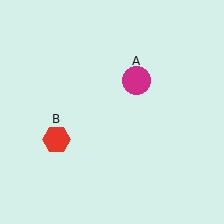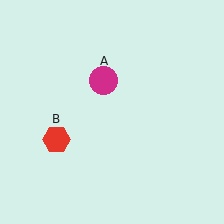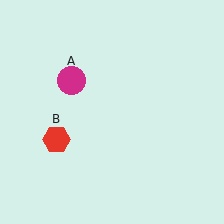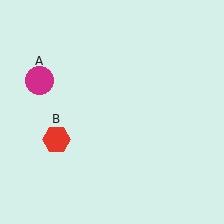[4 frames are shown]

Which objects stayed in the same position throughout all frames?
Red hexagon (object B) remained stationary.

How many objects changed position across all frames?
1 object changed position: magenta circle (object A).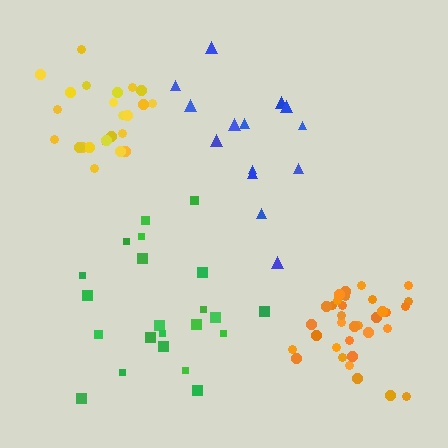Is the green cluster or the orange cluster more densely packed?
Orange.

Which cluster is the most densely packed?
Orange.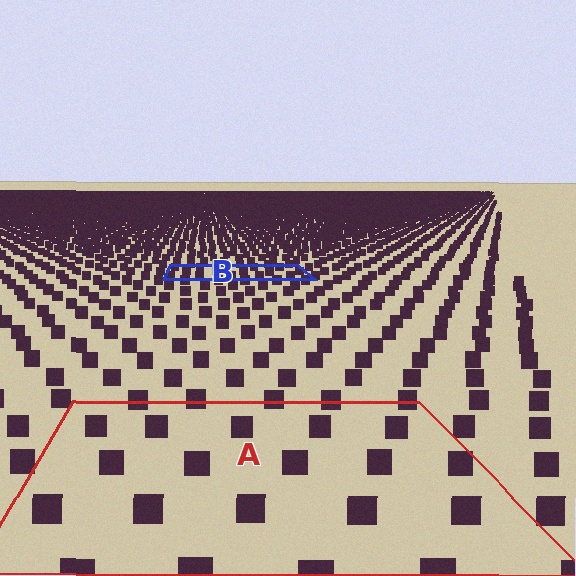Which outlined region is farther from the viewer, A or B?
Region B is farther from the viewer — the texture elements inside it appear smaller and more densely packed.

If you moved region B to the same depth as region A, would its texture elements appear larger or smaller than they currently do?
They would appear larger. At a closer depth, the same texture elements are projected at a bigger on-screen size.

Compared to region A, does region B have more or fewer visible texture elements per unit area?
Region B has more texture elements per unit area — they are packed more densely because it is farther away.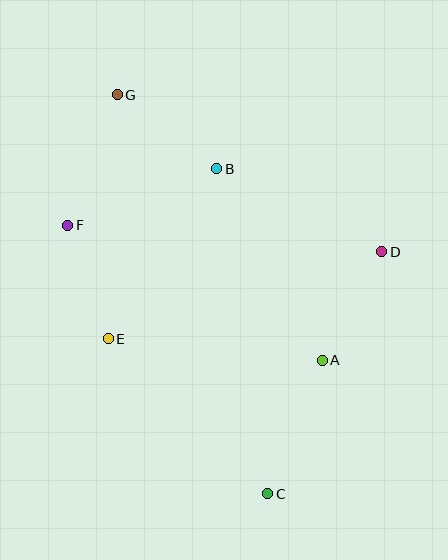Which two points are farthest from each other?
Points C and G are farthest from each other.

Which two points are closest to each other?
Points E and F are closest to each other.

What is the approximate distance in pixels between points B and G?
The distance between B and G is approximately 124 pixels.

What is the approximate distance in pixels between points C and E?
The distance between C and E is approximately 222 pixels.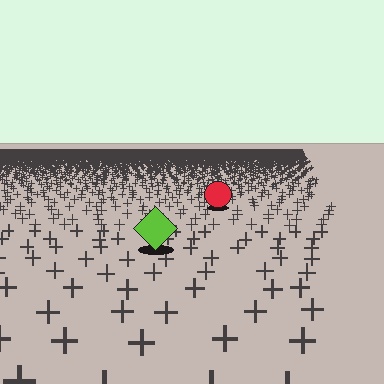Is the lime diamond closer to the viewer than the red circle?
Yes. The lime diamond is closer — you can tell from the texture gradient: the ground texture is coarser near it.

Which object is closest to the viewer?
The lime diamond is closest. The texture marks near it are larger and more spread out.